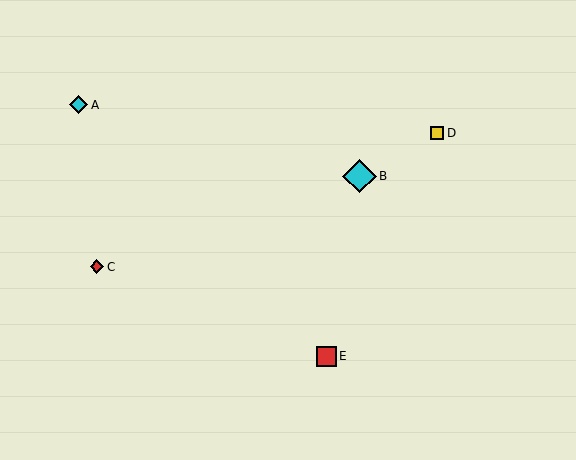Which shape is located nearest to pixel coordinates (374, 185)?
The cyan diamond (labeled B) at (359, 176) is nearest to that location.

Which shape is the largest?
The cyan diamond (labeled B) is the largest.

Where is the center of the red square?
The center of the red square is at (326, 356).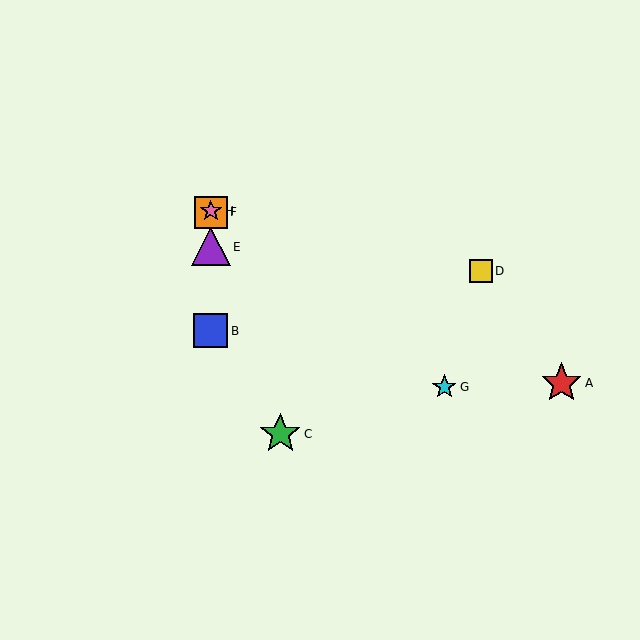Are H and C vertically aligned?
No, H is at x≈211 and C is at x≈280.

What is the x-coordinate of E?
Object E is at x≈211.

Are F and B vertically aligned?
Yes, both are at x≈211.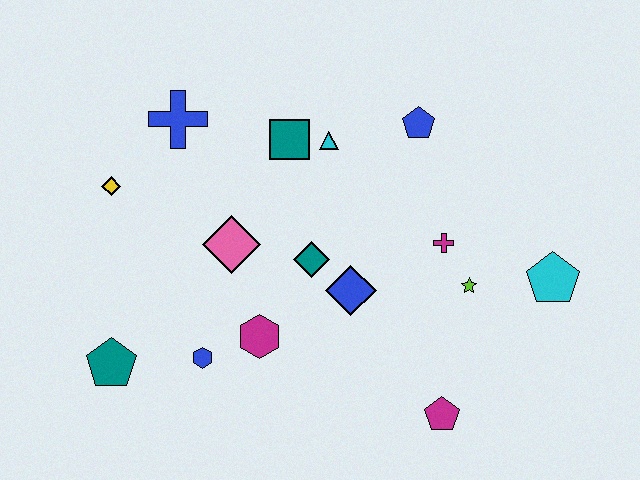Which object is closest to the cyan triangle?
The teal square is closest to the cyan triangle.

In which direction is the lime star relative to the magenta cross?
The lime star is below the magenta cross.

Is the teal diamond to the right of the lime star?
No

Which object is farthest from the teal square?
The magenta pentagon is farthest from the teal square.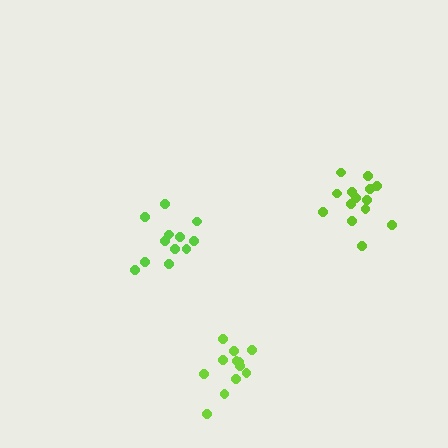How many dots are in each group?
Group 1: 14 dots, Group 2: 12 dots, Group 3: 12 dots (38 total).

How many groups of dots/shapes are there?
There are 3 groups.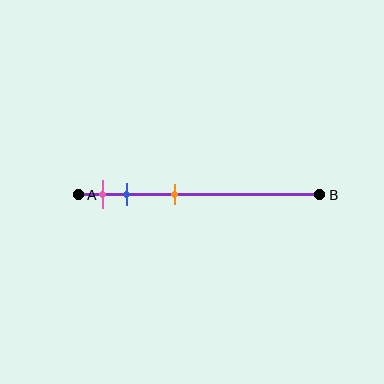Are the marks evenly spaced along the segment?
No, the marks are not evenly spaced.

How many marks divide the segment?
There are 3 marks dividing the segment.